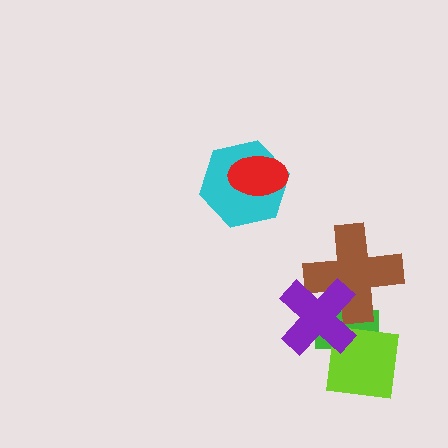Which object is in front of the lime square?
The purple cross is in front of the lime square.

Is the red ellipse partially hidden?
No, no other shape covers it.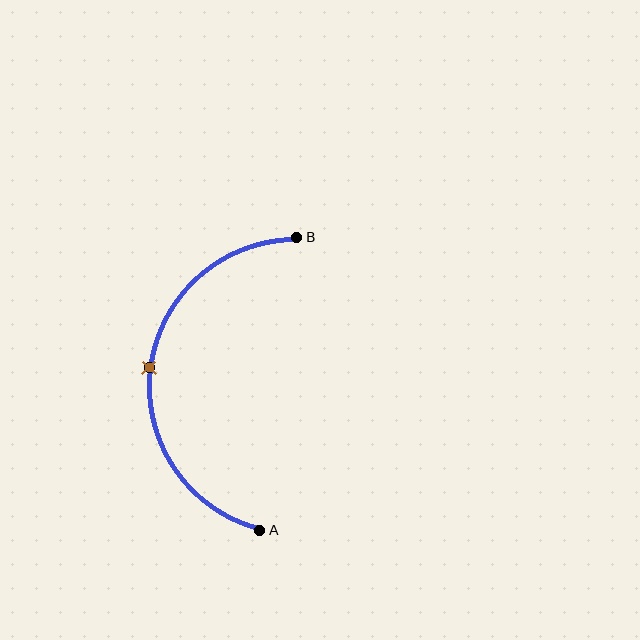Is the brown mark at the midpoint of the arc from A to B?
Yes. The brown mark lies on the arc at equal arc-length from both A and B — it is the arc midpoint.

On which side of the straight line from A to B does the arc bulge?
The arc bulges to the left of the straight line connecting A and B.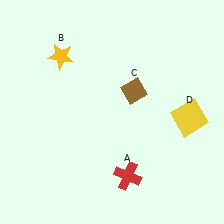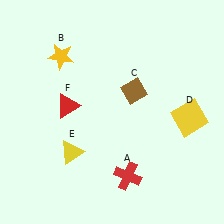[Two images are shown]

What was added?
A yellow triangle (E), a red triangle (F) were added in Image 2.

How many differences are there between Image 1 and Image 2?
There are 2 differences between the two images.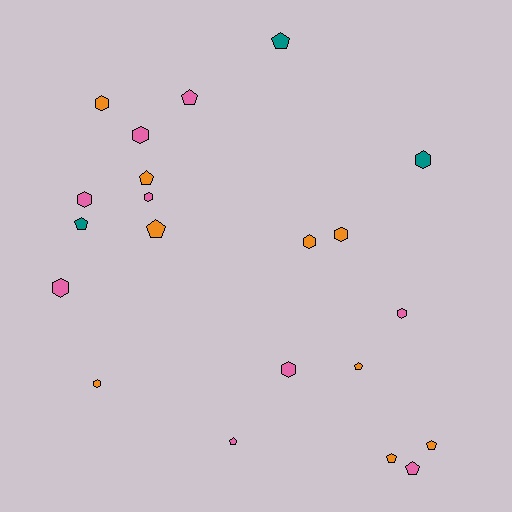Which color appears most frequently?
Pink, with 9 objects.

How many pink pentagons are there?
There are 3 pink pentagons.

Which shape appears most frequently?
Hexagon, with 11 objects.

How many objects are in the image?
There are 21 objects.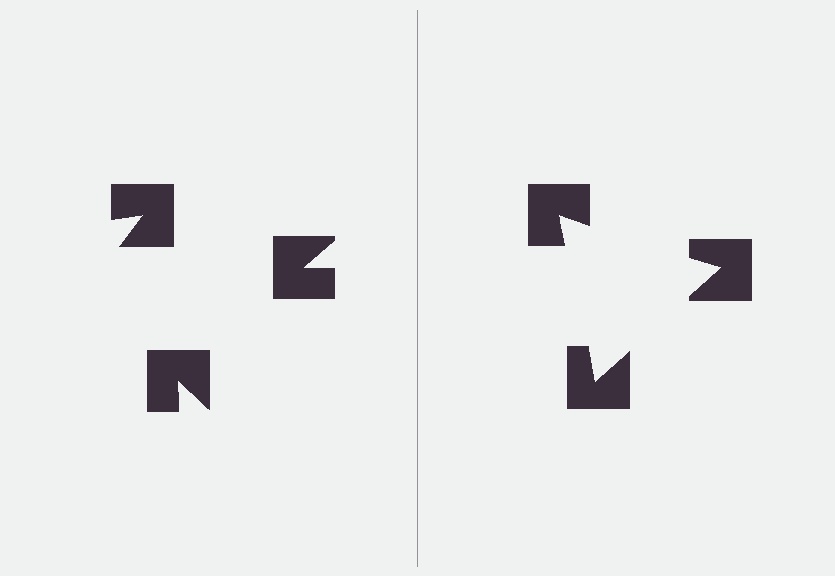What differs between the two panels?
The notched squares are positioned identically on both sides; only the wedge orientations differ. On the right they align to a triangle; on the left they are misaligned.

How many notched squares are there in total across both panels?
6 — 3 on each side.